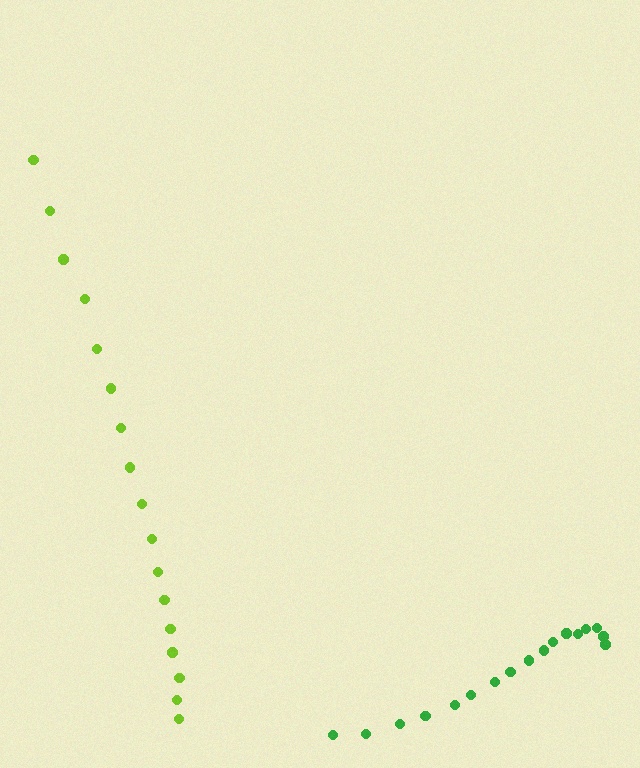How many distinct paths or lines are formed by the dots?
There are 2 distinct paths.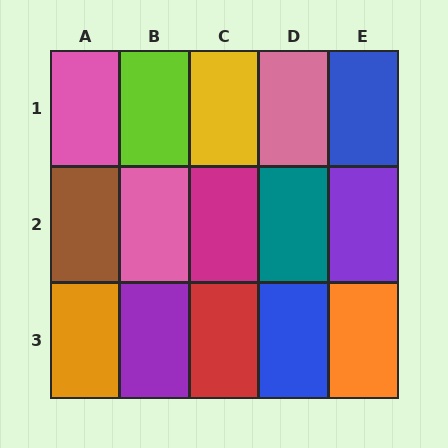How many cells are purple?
2 cells are purple.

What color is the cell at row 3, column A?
Orange.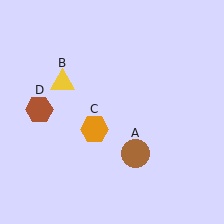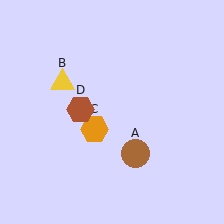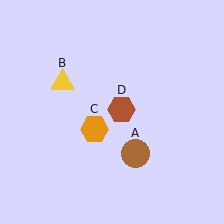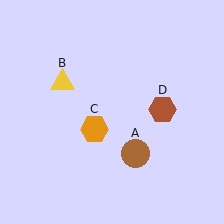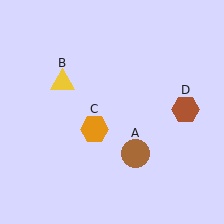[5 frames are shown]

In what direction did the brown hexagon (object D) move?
The brown hexagon (object D) moved right.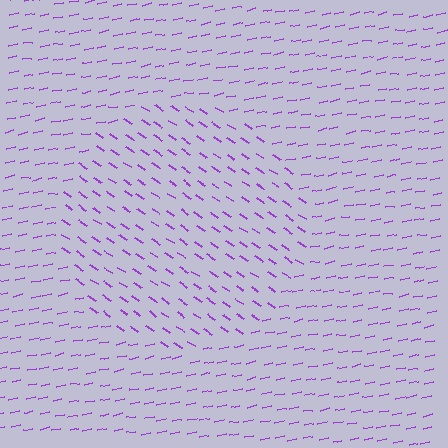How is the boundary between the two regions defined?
The boundary is defined purely by a change in line orientation (approximately 45 degrees difference). All lines are the same color and thickness.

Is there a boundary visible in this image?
Yes, there is a texture boundary formed by a change in line orientation.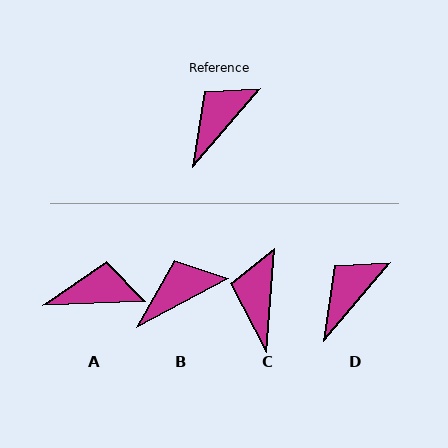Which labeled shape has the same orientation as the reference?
D.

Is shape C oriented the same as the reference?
No, it is off by about 37 degrees.